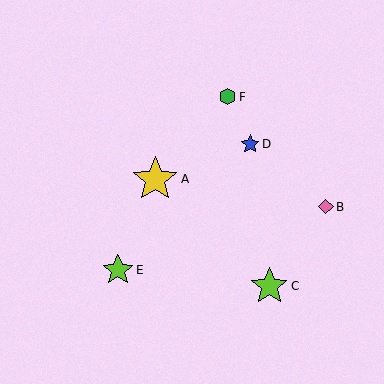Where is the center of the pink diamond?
The center of the pink diamond is at (326, 207).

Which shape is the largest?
The yellow star (labeled A) is the largest.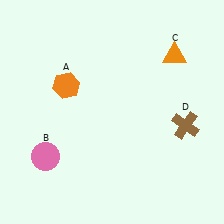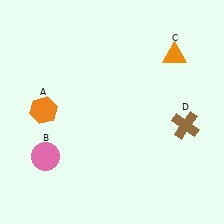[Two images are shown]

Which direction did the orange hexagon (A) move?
The orange hexagon (A) moved down.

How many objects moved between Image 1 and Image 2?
1 object moved between the two images.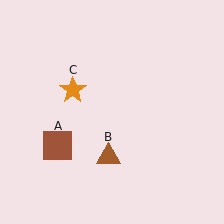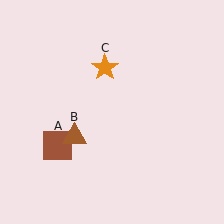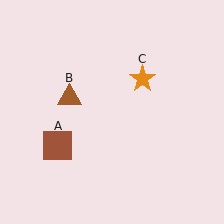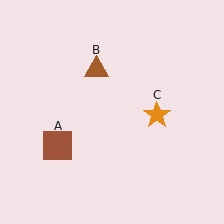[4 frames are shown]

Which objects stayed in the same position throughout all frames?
Brown square (object A) remained stationary.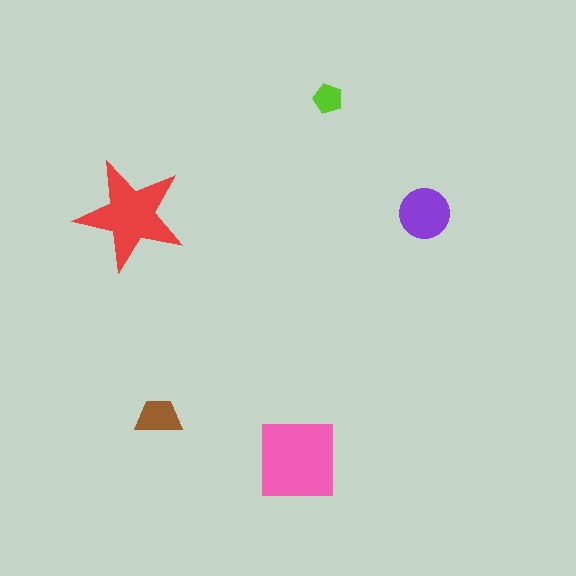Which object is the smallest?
The lime pentagon.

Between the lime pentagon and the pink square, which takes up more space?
The pink square.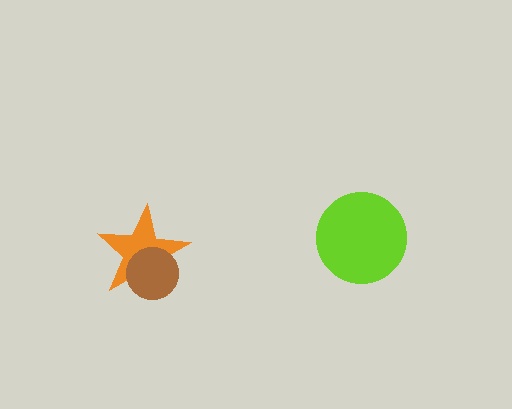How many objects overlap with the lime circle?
0 objects overlap with the lime circle.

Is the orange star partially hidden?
Yes, it is partially covered by another shape.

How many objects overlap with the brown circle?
1 object overlaps with the brown circle.